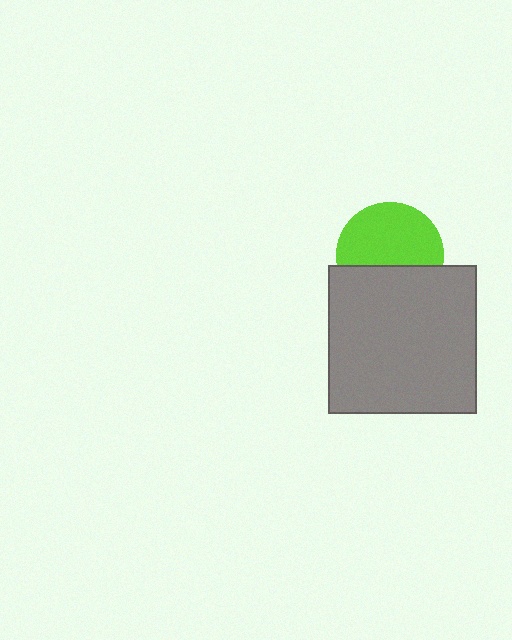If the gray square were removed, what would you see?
You would see the complete lime circle.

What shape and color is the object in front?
The object in front is a gray square.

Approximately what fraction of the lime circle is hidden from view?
Roughly 38% of the lime circle is hidden behind the gray square.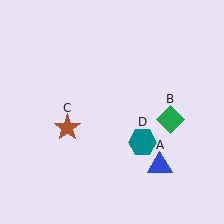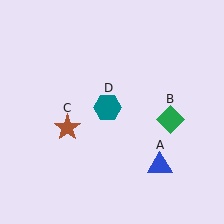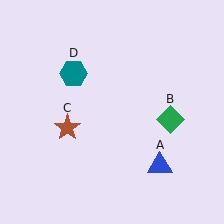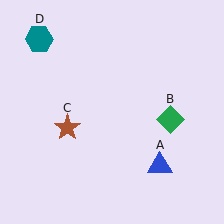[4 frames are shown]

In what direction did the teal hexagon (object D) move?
The teal hexagon (object D) moved up and to the left.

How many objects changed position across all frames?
1 object changed position: teal hexagon (object D).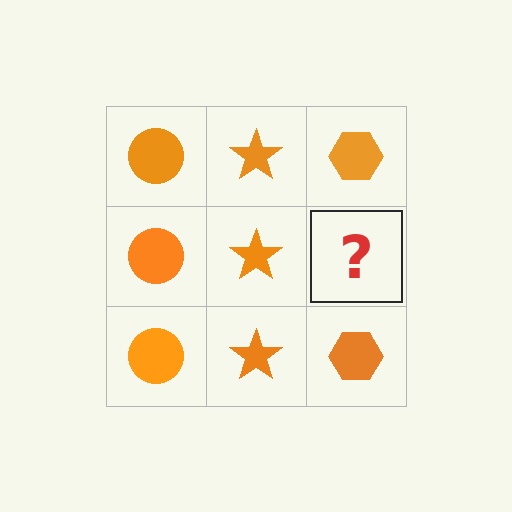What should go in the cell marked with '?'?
The missing cell should contain an orange hexagon.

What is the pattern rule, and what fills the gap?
The rule is that each column has a consistent shape. The gap should be filled with an orange hexagon.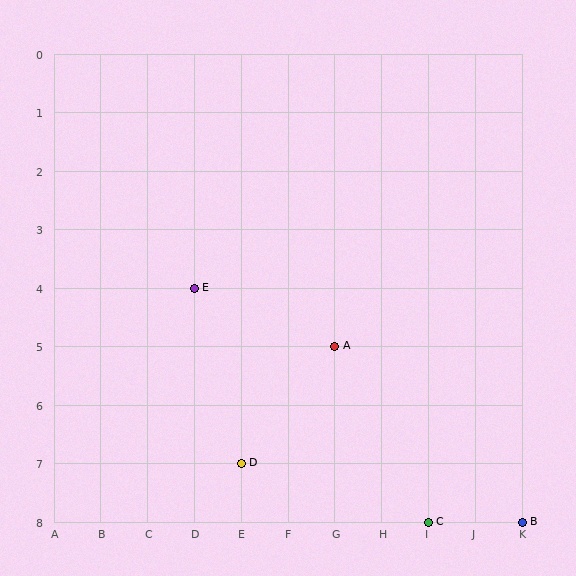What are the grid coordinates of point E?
Point E is at grid coordinates (D, 4).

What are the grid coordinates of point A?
Point A is at grid coordinates (G, 5).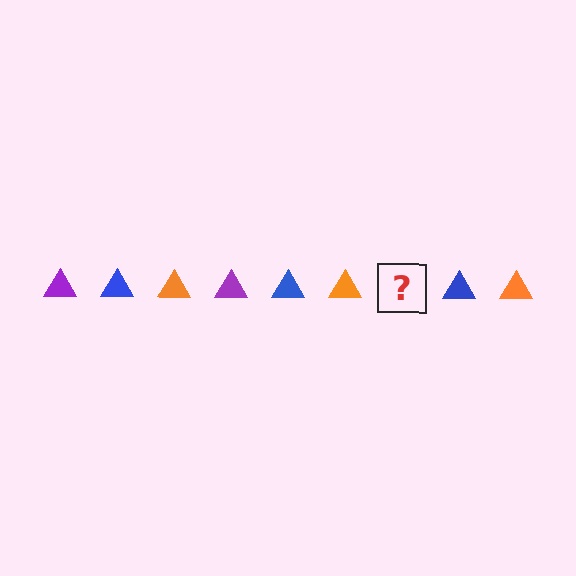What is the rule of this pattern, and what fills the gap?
The rule is that the pattern cycles through purple, blue, orange triangles. The gap should be filled with a purple triangle.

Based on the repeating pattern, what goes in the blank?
The blank should be a purple triangle.